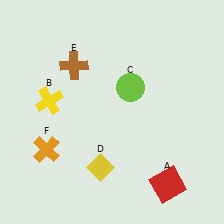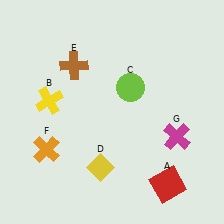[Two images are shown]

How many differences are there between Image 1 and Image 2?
There is 1 difference between the two images.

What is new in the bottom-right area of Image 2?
A magenta cross (G) was added in the bottom-right area of Image 2.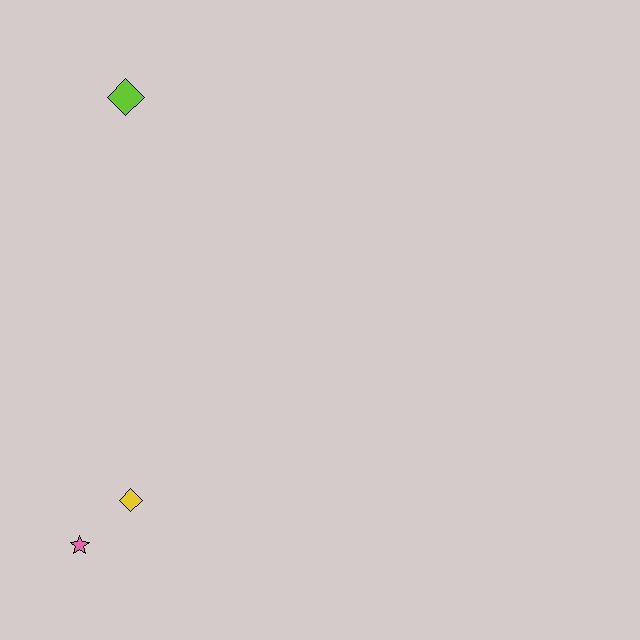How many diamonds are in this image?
There are 2 diamonds.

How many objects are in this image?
There are 3 objects.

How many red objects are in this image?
There are no red objects.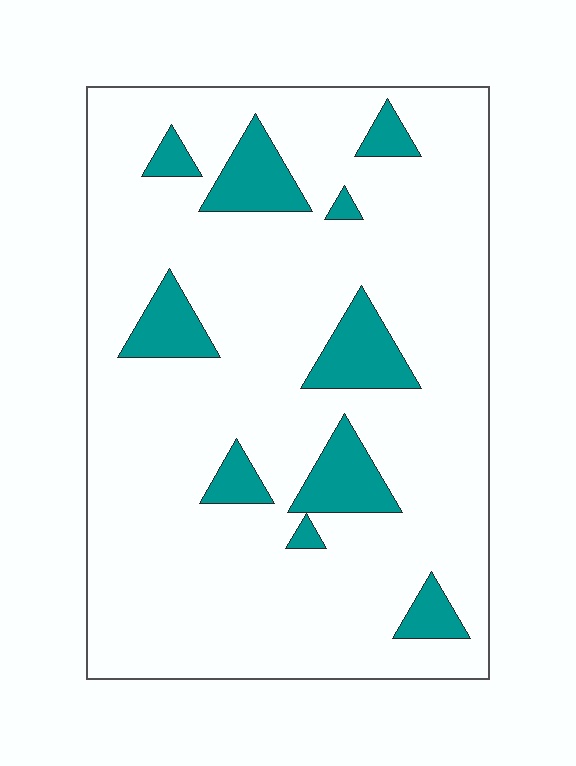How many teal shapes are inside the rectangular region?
10.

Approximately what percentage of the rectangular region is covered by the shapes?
Approximately 15%.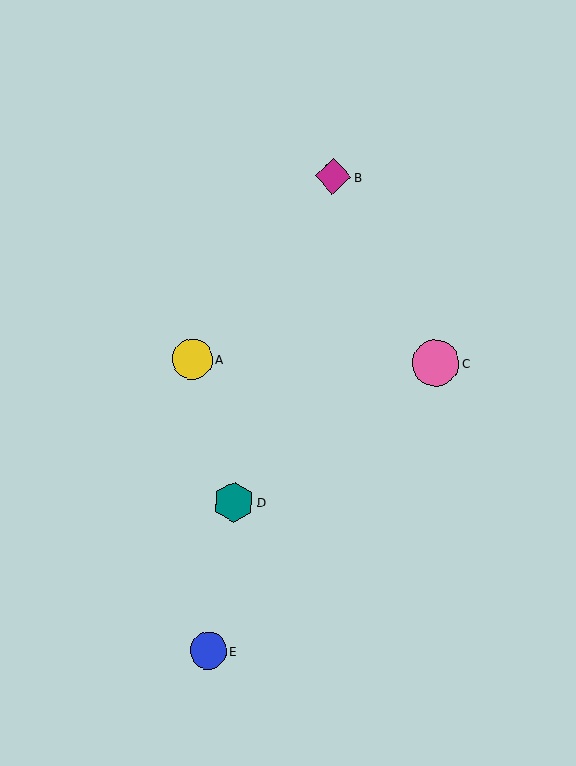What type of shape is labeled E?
Shape E is a blue circle.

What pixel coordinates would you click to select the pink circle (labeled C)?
Click at (436, 363) to select the pink circle C.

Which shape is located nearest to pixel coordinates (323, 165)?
The magenta diamond (labeled B) at (333, 177) is nearest to that location.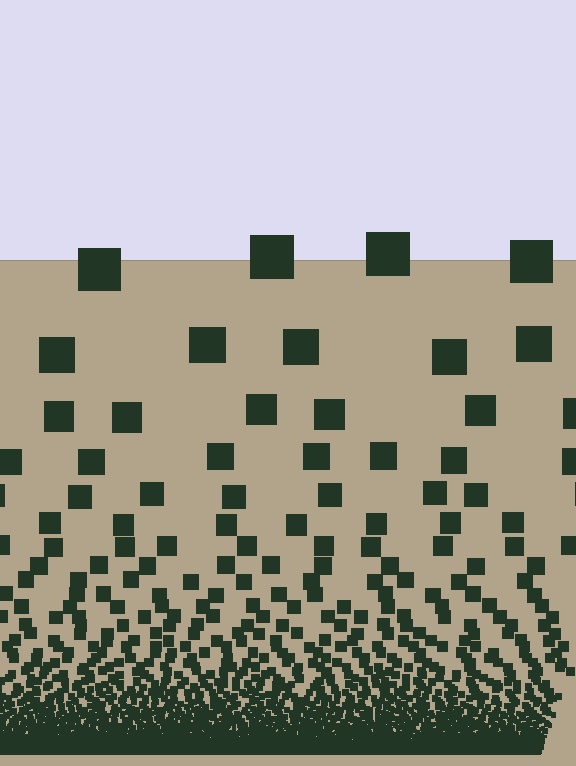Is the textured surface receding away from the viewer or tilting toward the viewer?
The surface appears to tilt toward the viewer. Texture elements get larger and sparser toward the top.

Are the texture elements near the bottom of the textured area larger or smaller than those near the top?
Smaller. The gradient is inverted — elements near the bottom are smaller and denser.